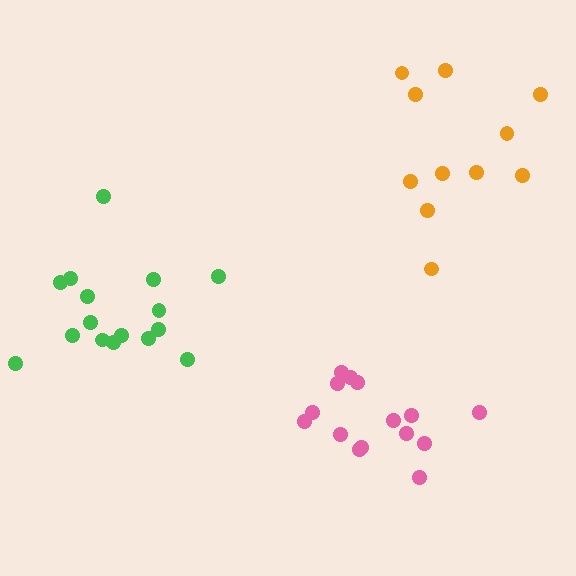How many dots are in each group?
Group 1: 15 dots, Group 2: 16 dots, Group 3: 11 dots (42 total).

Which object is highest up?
The orange cluster is topmost.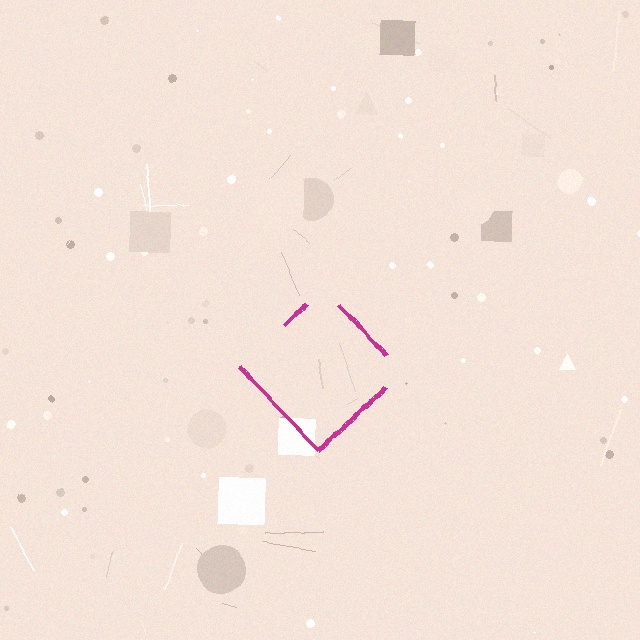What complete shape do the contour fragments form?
The contour fragments form a diamond.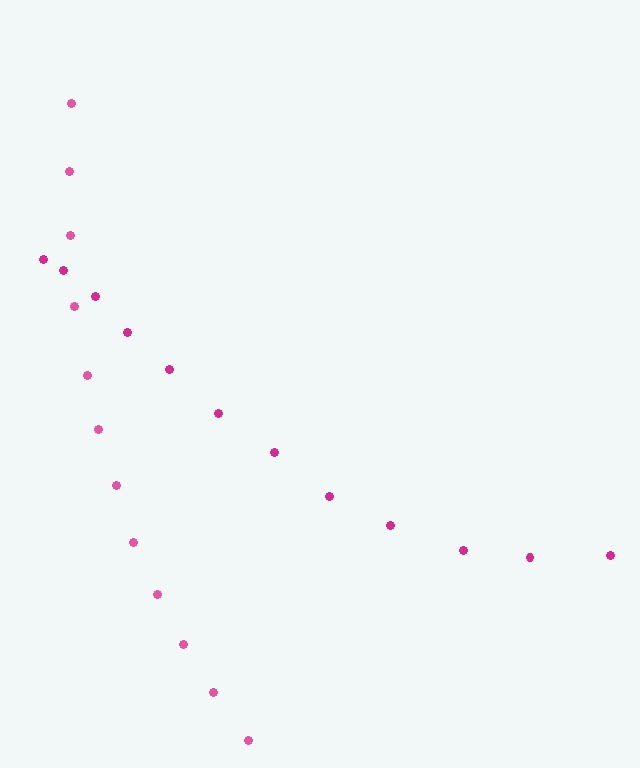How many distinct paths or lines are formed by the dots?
There are 2 distinct paths.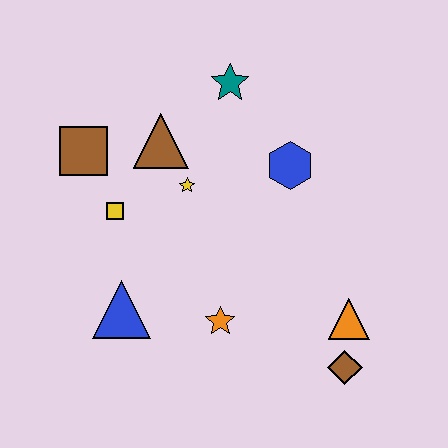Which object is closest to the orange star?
The blue triangle is closest to the orange star.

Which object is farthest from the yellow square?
The brown diamond is farthest from the yellow square.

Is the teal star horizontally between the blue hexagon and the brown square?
Yes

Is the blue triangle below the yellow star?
Yes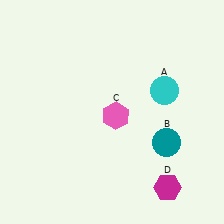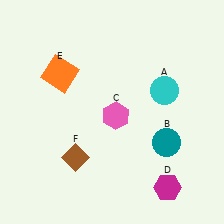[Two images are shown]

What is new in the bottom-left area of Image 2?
A brown diamond (F) was added in the bottom-left area of Image 2.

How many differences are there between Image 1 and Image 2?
There are 2 differences between the two images.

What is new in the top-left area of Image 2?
An orange square (E) was added in the top-left area of Image 2.